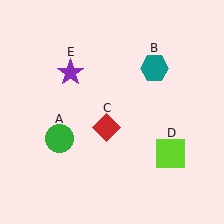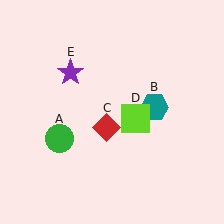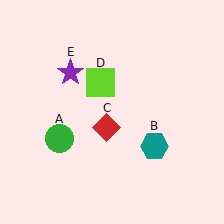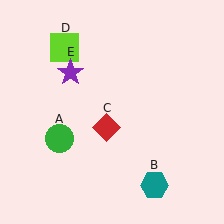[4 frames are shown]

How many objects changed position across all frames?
2 objects changed position: teal hexagon (object B), lime square (object D).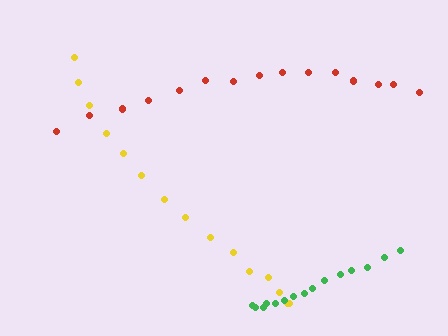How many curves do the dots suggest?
There are 3 distinct paths.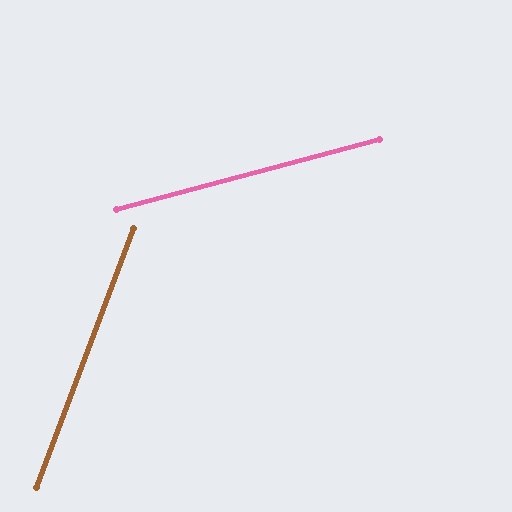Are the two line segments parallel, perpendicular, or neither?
Neither parallel nor perpendicular — they differ by about 54°.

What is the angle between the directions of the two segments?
Approximately 54 degrees.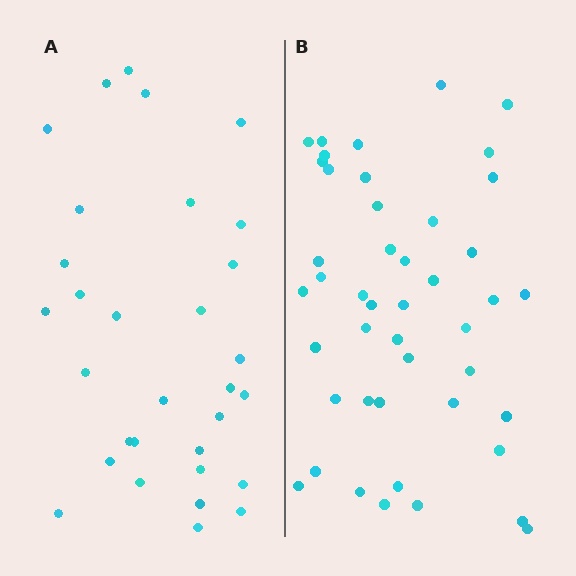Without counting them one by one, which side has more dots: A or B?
Region B (the right region) has more dots.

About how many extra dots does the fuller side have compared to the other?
Region B has approximately 15 more dots than region A.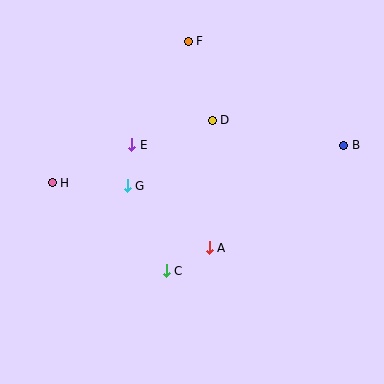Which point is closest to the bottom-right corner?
Point A is closest to the bottom-right corner.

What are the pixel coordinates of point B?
Point B is at (344, 145).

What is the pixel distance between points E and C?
The distance between E and C is 131 pixels.